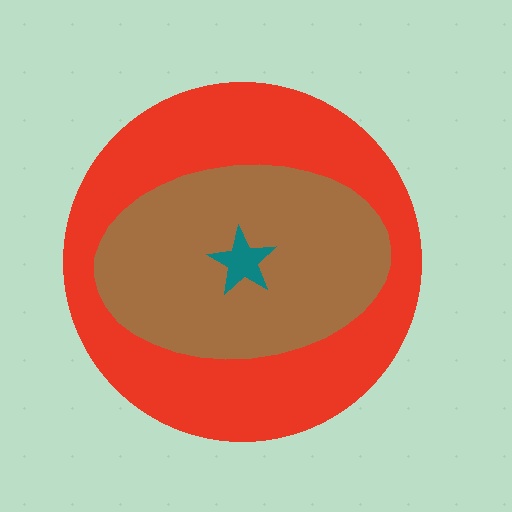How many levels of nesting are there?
3.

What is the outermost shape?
The red circle.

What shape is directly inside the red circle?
The brown ellipse.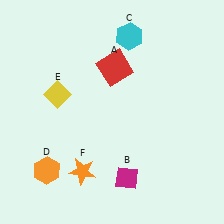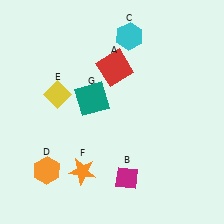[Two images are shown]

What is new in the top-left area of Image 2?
A teal square (G) was added in the top-left area of Image 2.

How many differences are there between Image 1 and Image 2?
There is 1 difference between the two images.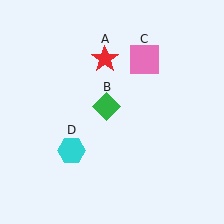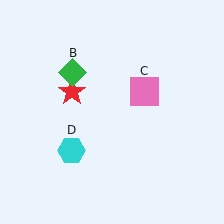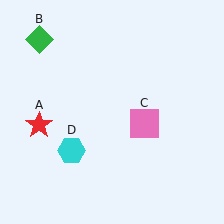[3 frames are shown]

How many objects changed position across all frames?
3 objects changed position: red star (object A), green diamond (object B), pink square (object C).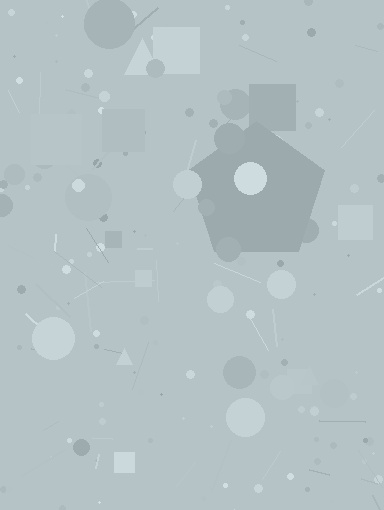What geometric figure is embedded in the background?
A pentagon is embedded in the background.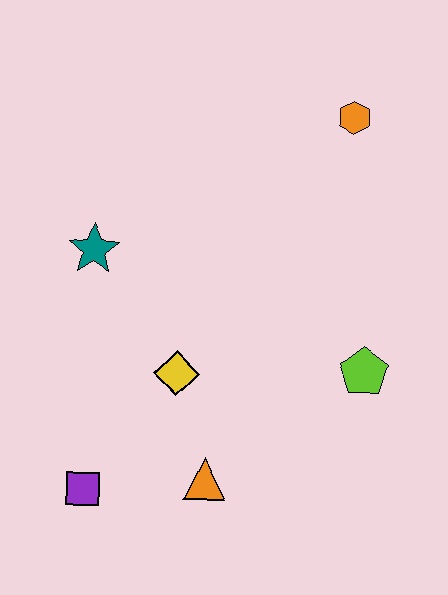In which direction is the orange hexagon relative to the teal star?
The orange hexagon is to the right of the teal star.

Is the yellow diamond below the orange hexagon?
Yes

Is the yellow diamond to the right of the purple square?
Yes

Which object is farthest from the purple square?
The orange hexagon is farthest from the purple square.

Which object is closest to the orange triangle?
The yellow diamond is closest to the orange triangle.